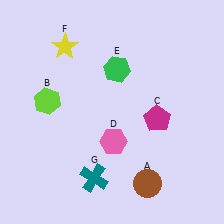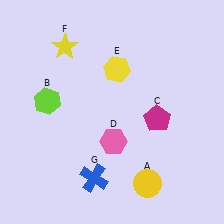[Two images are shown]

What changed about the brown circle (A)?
In Image 1, A is brown. In Image 2, it changed to yellow.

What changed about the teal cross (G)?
In Image 1, G is teal. In Image 2, it changed to blue.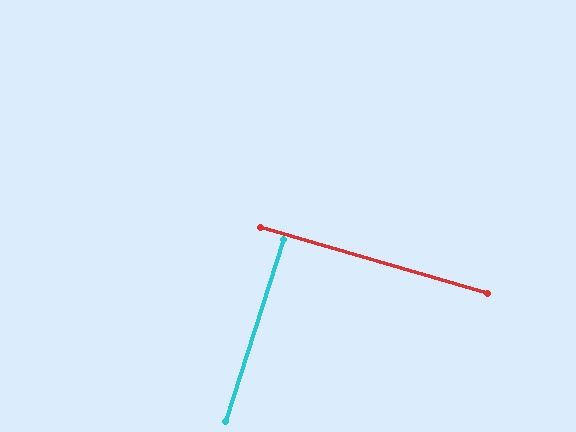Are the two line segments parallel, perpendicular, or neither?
Perpendicular — they meet at approximately 89°.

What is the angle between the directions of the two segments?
Approximately 89 degrees.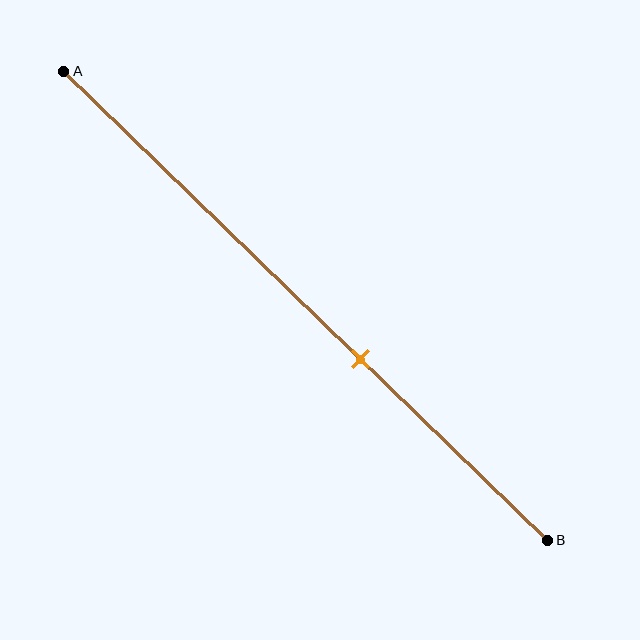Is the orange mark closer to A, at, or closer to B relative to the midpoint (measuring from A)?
The orange mark is closer to point B than the midpoint of segment AB.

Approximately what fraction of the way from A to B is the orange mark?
The orange mark is approximately 60% of the way from A to B.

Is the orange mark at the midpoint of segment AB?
No, the mark is at about 60% from A, not at the 50% midpoint.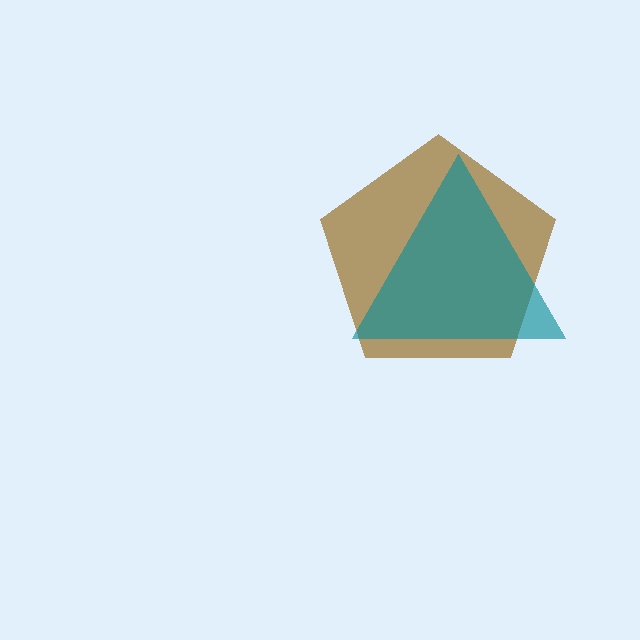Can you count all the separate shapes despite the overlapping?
Yes, there are 2 separate shapes.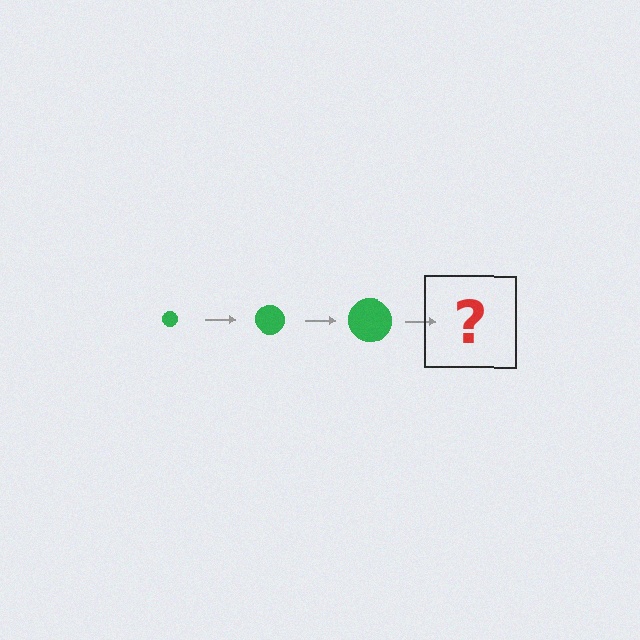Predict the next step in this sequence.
The next step is a green circle, larger than the previous one.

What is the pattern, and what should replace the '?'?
The pattern is that the circle gets progressively larger each step. The '?' should be a green circle, larger than the previous one.